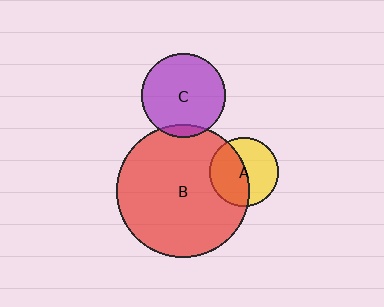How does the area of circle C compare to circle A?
Approximately 1.5 times.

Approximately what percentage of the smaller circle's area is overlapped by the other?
Approximately 10%.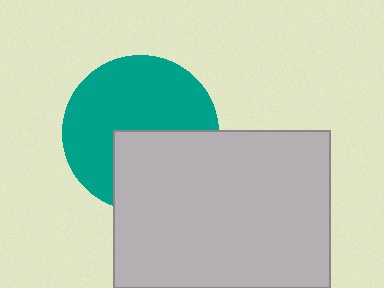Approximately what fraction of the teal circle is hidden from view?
Roughly 38% of the teal circle is hidden behind the light gray rectangle.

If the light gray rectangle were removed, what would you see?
You would see the complete teal circle.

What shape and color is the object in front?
The object in front is a light gray rectangle.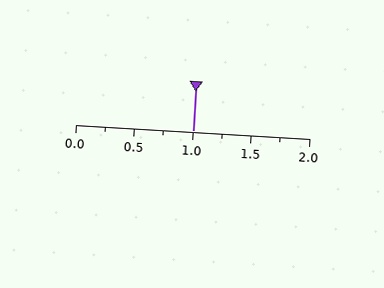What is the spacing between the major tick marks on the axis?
The major ticks are spaced 0.5 apart.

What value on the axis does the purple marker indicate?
The marker indicates approximately 1.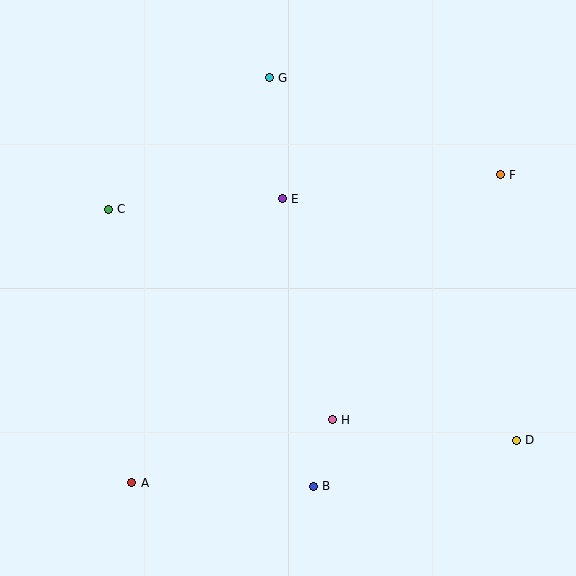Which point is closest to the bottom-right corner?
Point D is closest to the bottom-right corner.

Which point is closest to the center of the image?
Point E at (282, 199) is closest to the center.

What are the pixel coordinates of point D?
Point D is at (516, 440).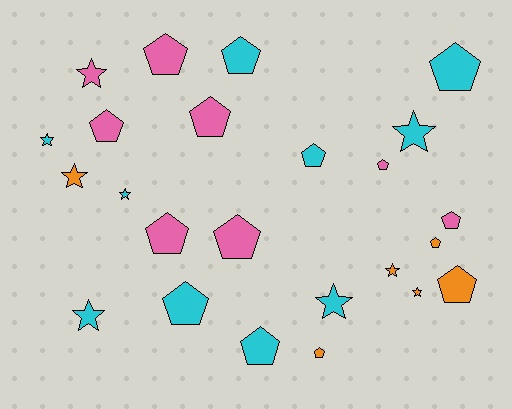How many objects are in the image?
There are 24 objects.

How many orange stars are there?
There are 3 orange stars.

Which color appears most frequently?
Cyan, with 10 objects.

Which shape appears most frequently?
Pentagon, with 15 objects.